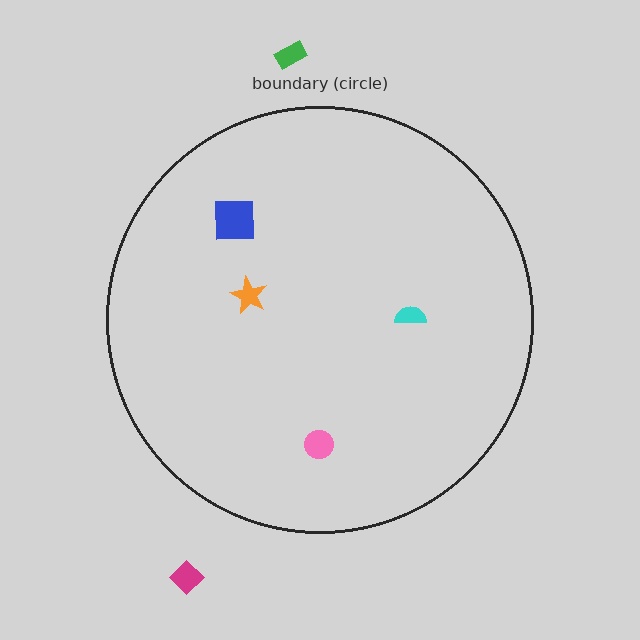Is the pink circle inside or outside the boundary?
Inside.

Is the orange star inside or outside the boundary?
Inside.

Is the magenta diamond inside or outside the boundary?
Outside.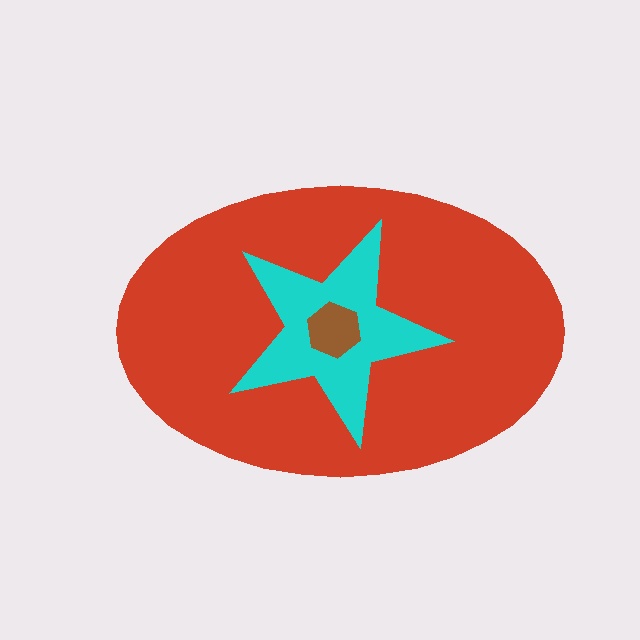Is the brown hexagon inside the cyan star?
Yes.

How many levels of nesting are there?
3.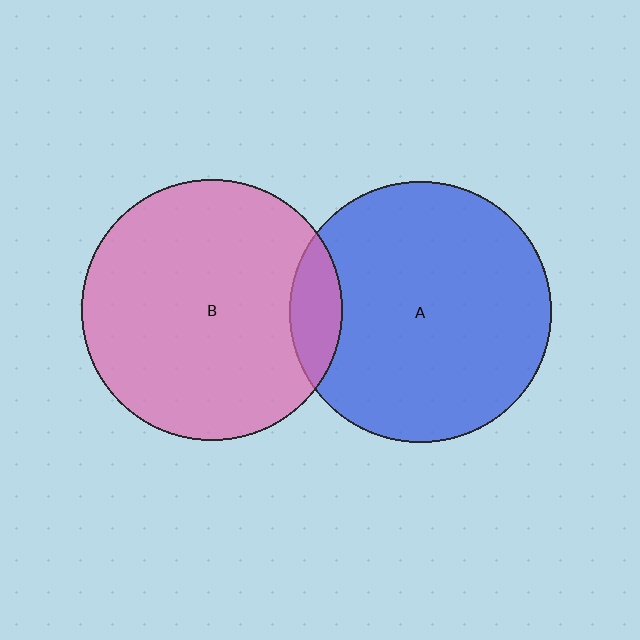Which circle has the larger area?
Circle A (blue).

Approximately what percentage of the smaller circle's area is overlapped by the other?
Approximately 10%.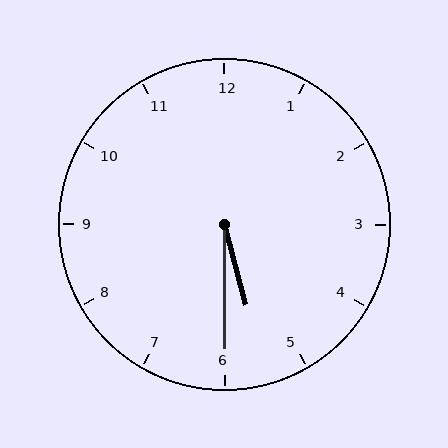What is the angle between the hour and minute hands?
Approximately 15 degrees.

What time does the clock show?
5:30.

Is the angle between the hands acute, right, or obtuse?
It is acute.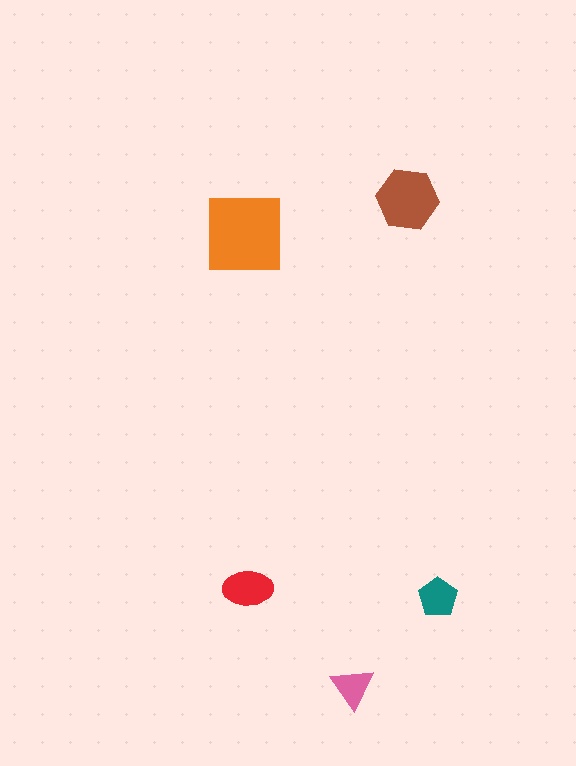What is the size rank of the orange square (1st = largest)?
1st.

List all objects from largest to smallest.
The orange square, the brown hexagon, the red ellipse, the teal pentagon, the pink triangle.